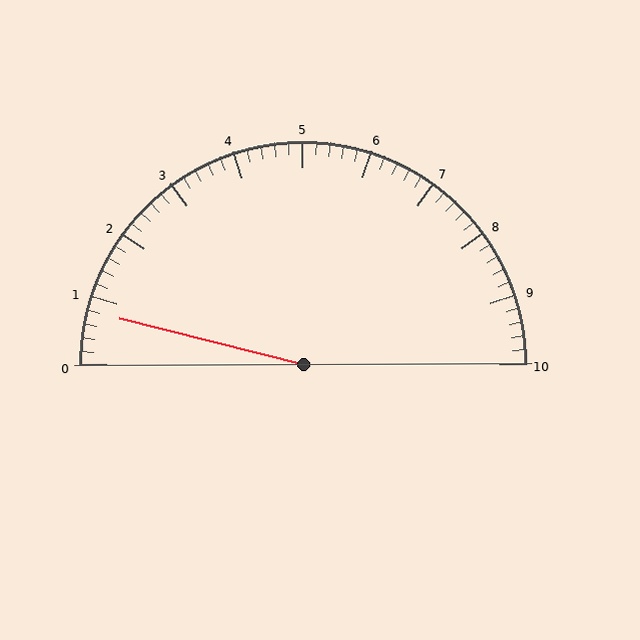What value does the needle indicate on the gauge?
The needle indicates approximately 0.8.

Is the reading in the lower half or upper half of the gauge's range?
The reading is in the lower half of the range (0 to 10).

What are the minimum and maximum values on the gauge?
The gauge ranges from 0 to 10.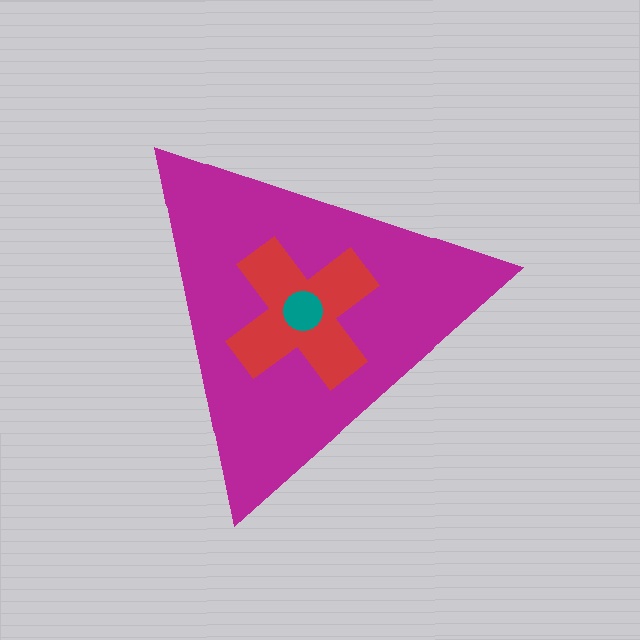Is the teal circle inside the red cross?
Yes.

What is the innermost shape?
The teal circle.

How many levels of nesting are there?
3.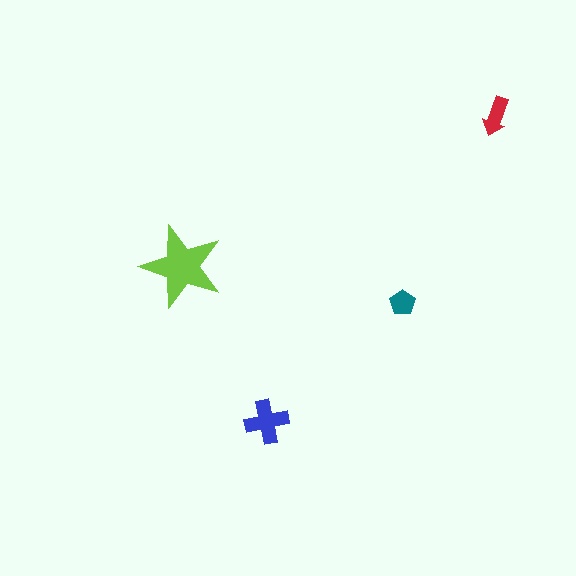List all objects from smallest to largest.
The teal pentagon, the red arrow, the blue cross, the lime star.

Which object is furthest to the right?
The red arrow is rightmost.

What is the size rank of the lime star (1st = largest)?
1st.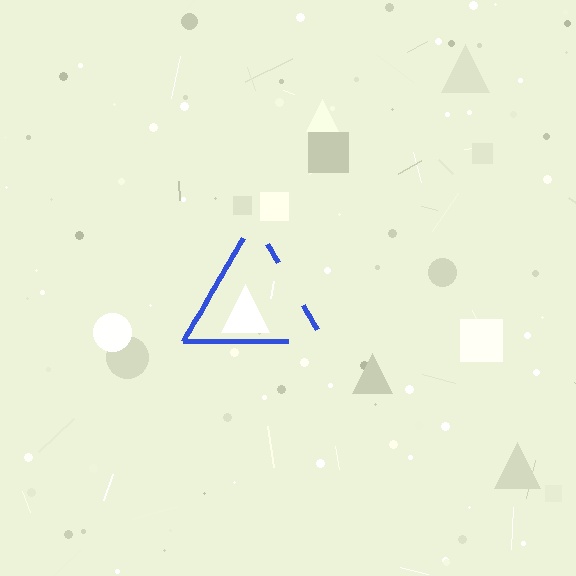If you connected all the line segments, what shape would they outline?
They would outline a triangle.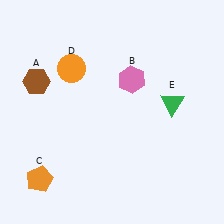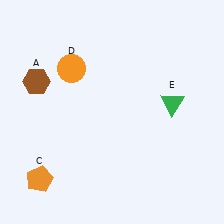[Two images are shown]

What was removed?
The pink hexagon (B) was removed in Image 2.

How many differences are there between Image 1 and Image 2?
There is 1 difference between the two images.